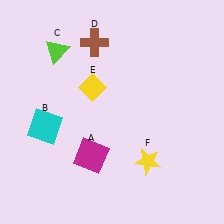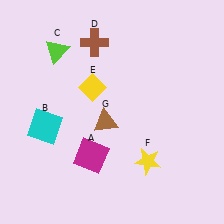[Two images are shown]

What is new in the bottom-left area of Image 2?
A brown triangle (G) was added in the bottom-left area of Image 2.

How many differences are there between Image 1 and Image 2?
There is 1 difference between the two images.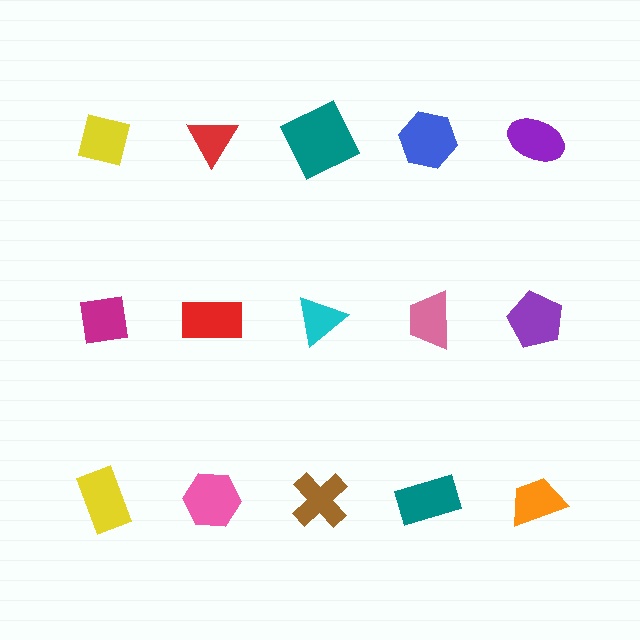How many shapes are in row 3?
5 shapes.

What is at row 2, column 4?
A pink trapezoid.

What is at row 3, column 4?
A teal rectangle.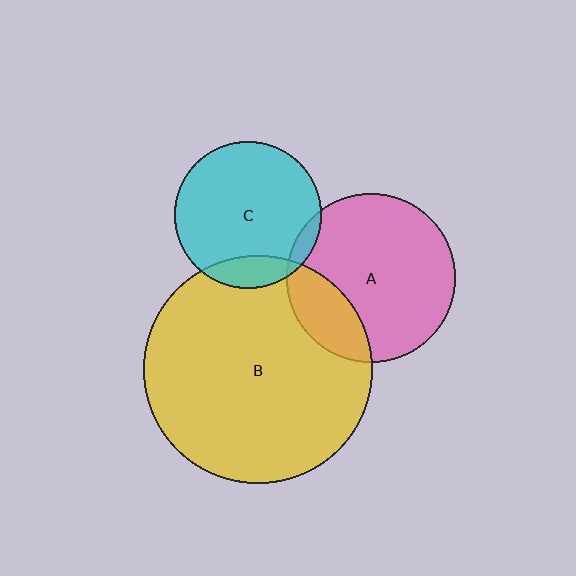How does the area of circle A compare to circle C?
Approximately 1.3 times.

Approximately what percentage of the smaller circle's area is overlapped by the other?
Approximately 15%.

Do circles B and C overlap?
Yes.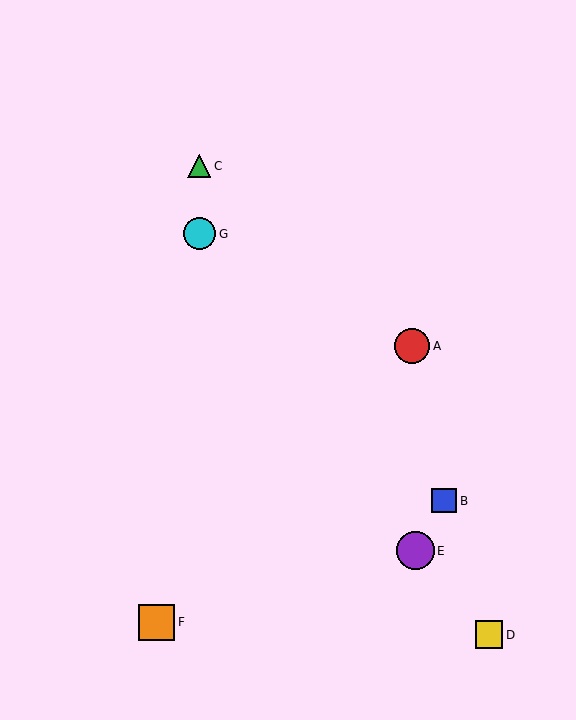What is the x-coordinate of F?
Object F is at x≈157.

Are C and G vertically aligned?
Yes, both are at x≈199.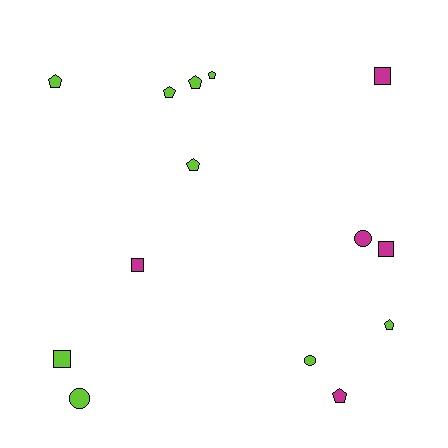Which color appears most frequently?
Lime, with 9 objects.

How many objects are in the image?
There are 14 objects.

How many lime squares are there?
There is 1 lime square.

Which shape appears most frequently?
Pentagon, with 7 objects.